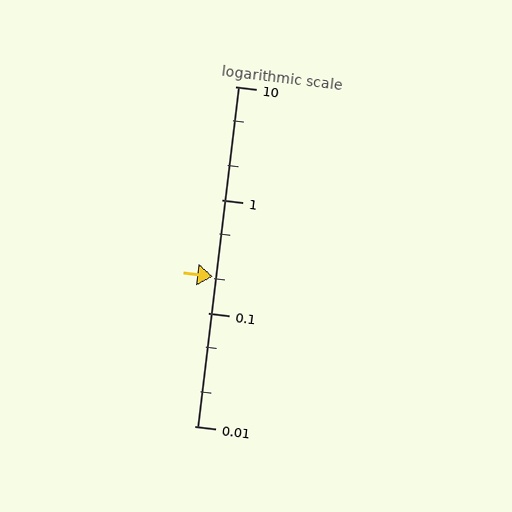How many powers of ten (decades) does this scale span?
The scale spans 3 decades, from 0.01 to 10.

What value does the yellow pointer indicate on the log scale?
The pointer indicates approximately 0.21.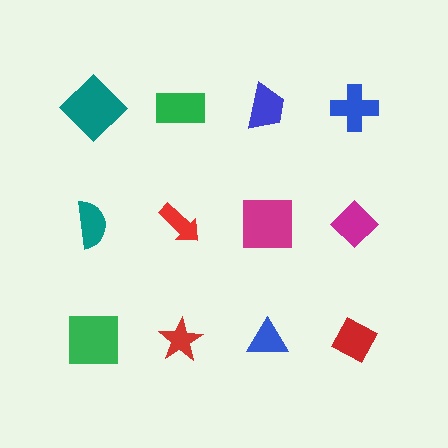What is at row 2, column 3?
A magenta square.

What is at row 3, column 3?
A blue triangle.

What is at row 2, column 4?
A magenta diamond.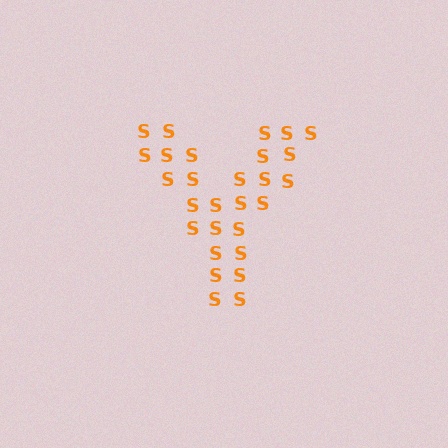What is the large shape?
The large shape is the letter Y.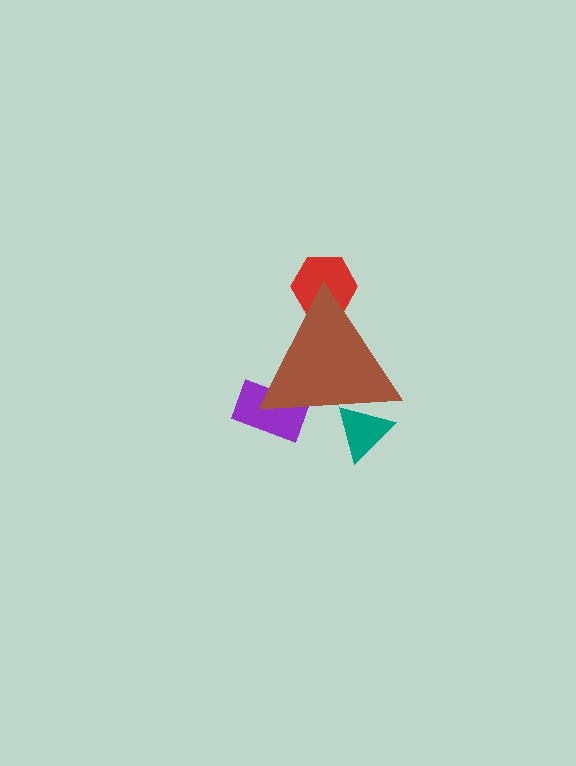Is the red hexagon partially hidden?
Yes, the red hexagon is partially hidden behind the brown triangle.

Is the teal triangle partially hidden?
Yes, the teal triangle is partially hidden behind the brown triangle.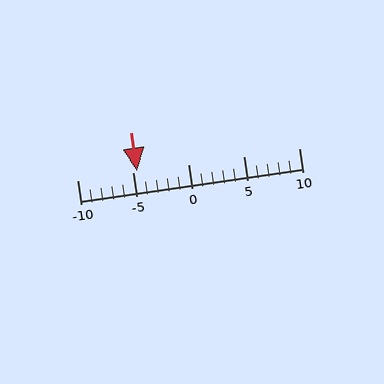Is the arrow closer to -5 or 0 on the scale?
The arrow is closer to -5.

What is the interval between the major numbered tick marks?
The major tick marks are spaced 5 units apart.